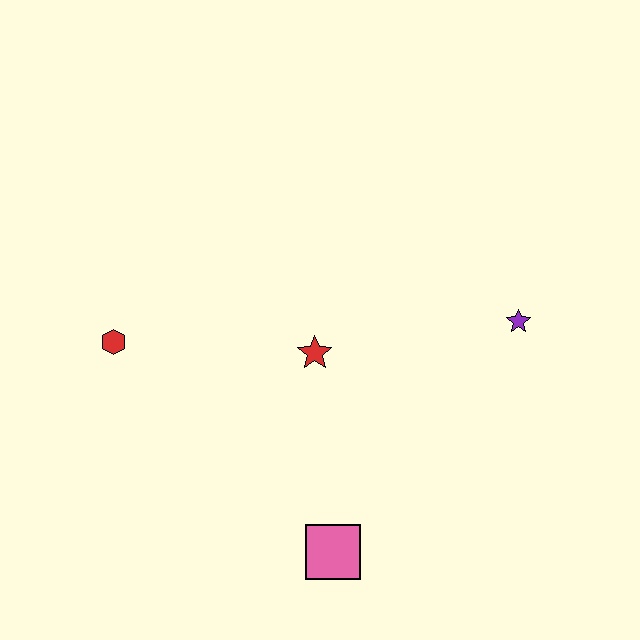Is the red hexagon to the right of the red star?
No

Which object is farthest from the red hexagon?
The purple star is farthest from the red hexagon.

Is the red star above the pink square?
Yes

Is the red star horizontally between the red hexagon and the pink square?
Yes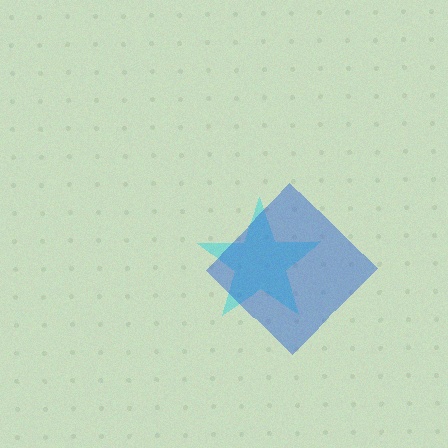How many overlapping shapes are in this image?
There are 2 overlapping shapes in the image.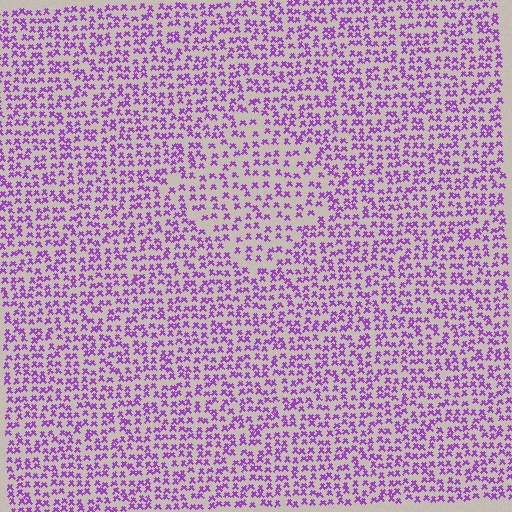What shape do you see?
I see a diamond.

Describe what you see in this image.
The image contains small purple elements arranged at two different densities. A diamond-shaped region is visible where the elements are less densely packed than the surrounding area.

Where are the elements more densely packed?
The elements are more densely packed outside the diamond boundary.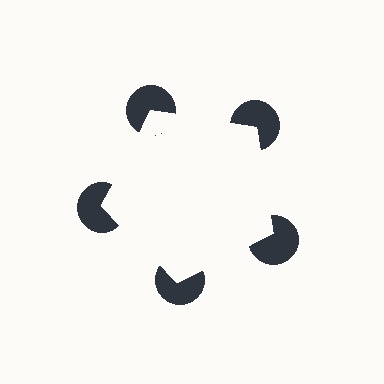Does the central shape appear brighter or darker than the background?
It typically appears slightly brighter than the background, even though no actual brightness change is drawn.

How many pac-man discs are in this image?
There are 5 — one at each vertex of the illusory pentagon.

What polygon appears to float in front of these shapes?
An illusory pentagon — its edges are inferred from the aligned wedge cuts in the pac-man discs, not physically drawn.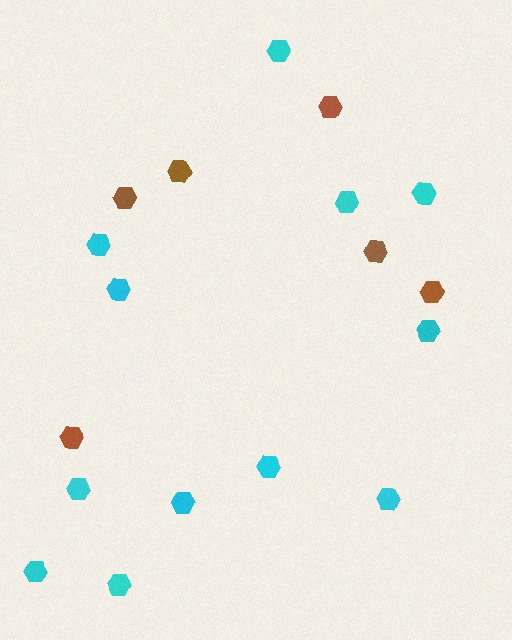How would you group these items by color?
There are 2 groups: one group of cyan hexagons (12) and one group of brown hexagons (6).